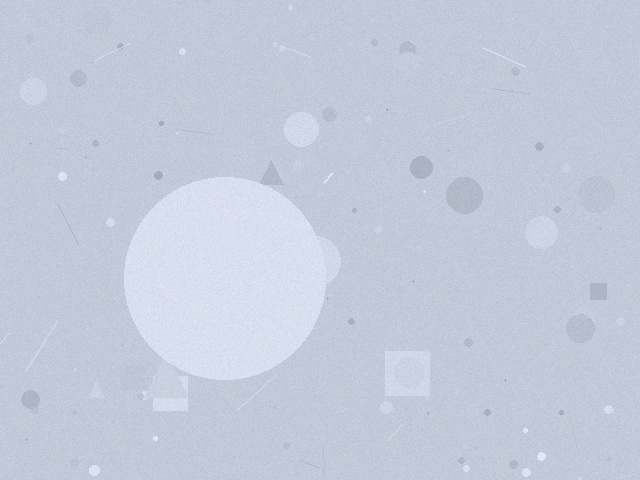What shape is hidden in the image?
A circle is hidden in the image.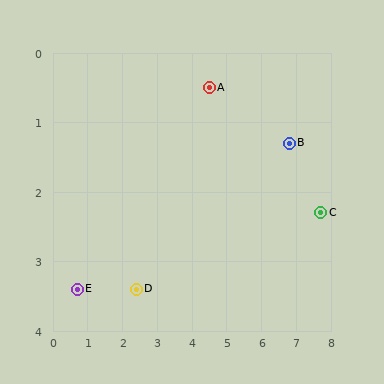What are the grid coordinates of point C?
Point C is at approximately (7.7, 2.3).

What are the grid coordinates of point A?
Point A is at approximately (4.5, 0.5).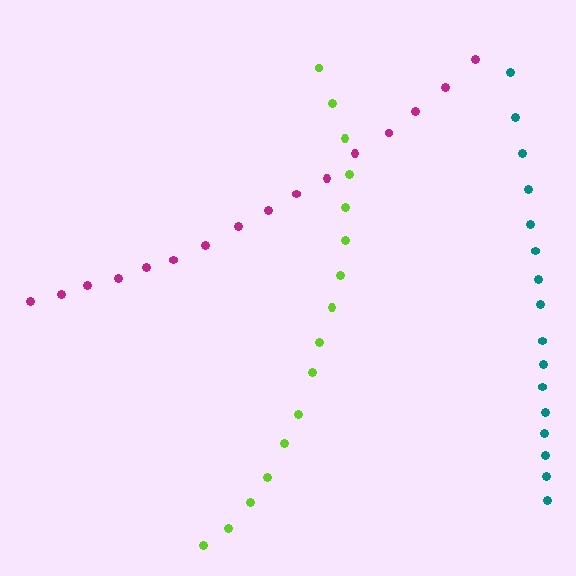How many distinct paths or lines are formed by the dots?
There are 3 distinct paths.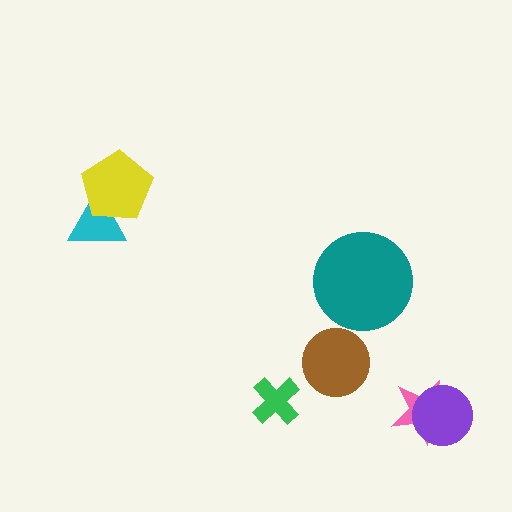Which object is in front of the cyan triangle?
The yellow pentagon is in front of the cyan triangle.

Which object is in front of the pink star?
The purple circle is in front of the pink star.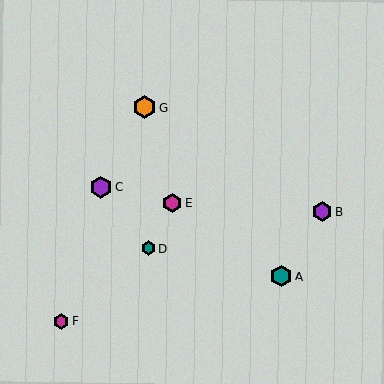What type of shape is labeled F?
Shape F is a magenta hexagon.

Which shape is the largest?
The orange hexagon (labeled G) is the largest.